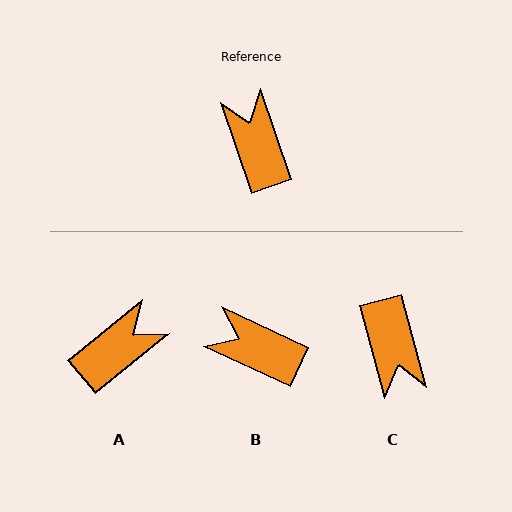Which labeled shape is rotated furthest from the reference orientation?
C, about 176 degrees away.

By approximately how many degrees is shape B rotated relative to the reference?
Approximately 46 degrees counter-clockwise.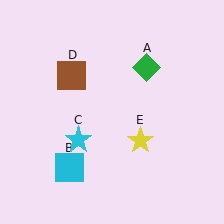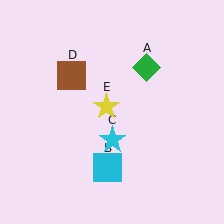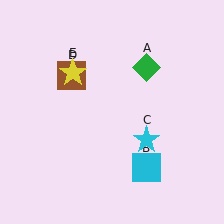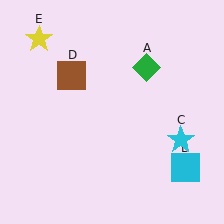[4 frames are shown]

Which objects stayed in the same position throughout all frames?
Green diamond (object A) and brown square (object D) remained stationary.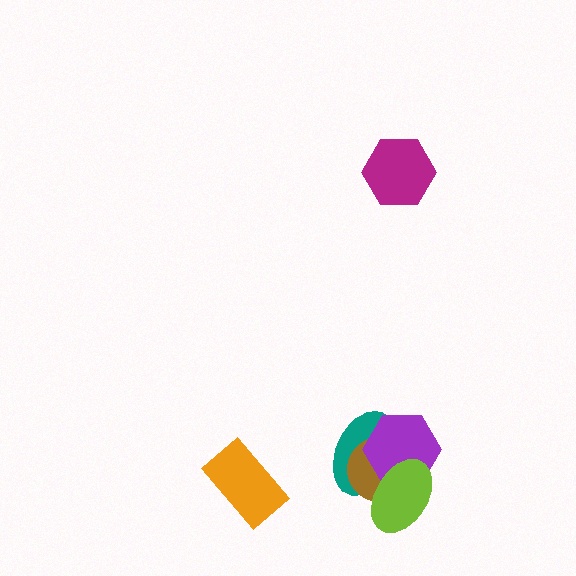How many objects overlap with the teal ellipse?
3 objects overlap with the teal ellipse.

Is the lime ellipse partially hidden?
No, no other shape covers it.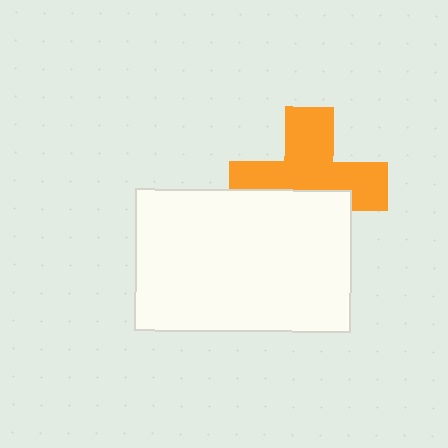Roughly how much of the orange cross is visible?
About half of it is visible (roughly 60%).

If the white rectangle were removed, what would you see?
You would see the complete orange cross.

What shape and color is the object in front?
The object in front is a white rectangle.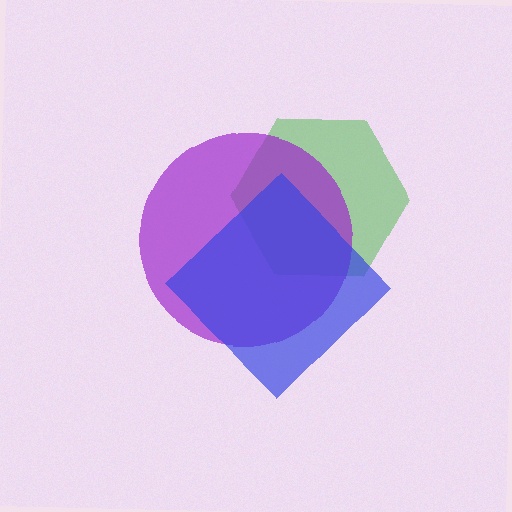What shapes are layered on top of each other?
The layered shapes are: a green hexagon, a purple circle, a blue diamond.